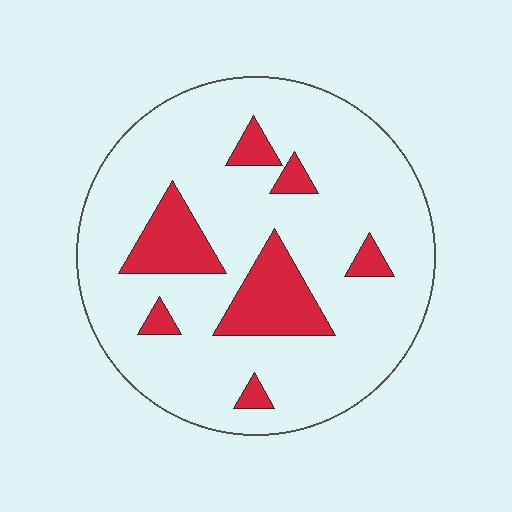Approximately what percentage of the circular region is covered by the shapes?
Approximately 15%.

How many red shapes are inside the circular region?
7.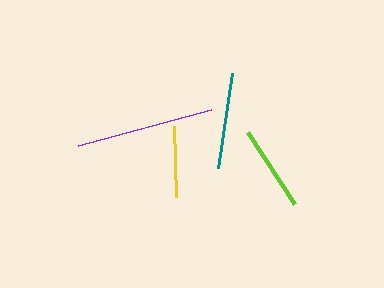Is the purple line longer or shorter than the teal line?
The purple line is longer than the teal line.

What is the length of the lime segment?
The lime segment is approximately 86 pixels long.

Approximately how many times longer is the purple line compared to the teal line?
The purple line is approximately 1.4 times the length of the teal line.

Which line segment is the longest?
The purple line is the longest at approximately 138 pixels.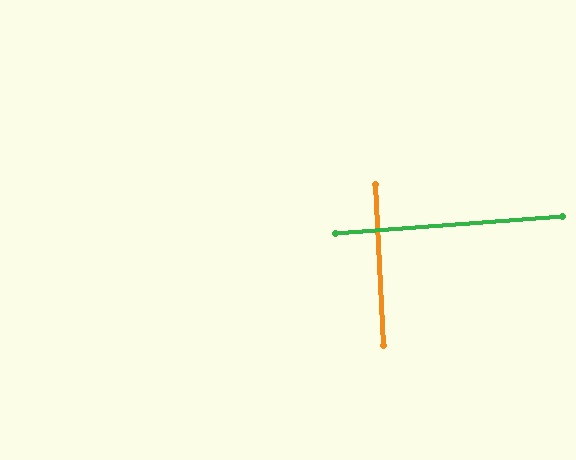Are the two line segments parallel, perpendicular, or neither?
Perpendicular — they meet at approximately 89°.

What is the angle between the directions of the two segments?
Approximately 89 degrees.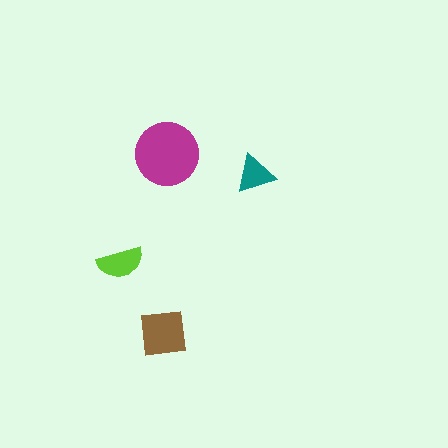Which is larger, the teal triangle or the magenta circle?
The magenta circle.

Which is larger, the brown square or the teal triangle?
The brown square.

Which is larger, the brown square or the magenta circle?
The magenta circle.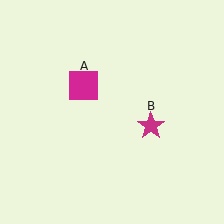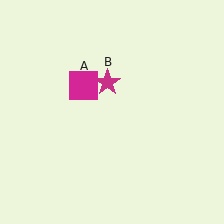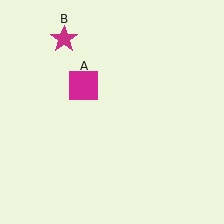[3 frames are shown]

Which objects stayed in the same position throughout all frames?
Magenta square (object A) remained stationary.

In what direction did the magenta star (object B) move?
The magenta star (object B) moved up and to the left.